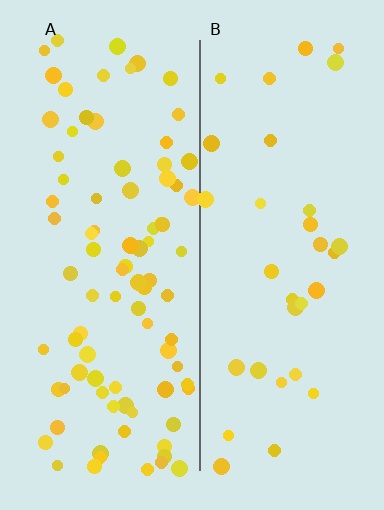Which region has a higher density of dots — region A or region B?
A (the left).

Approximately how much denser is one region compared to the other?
Approximately 2.7× — region A over region B.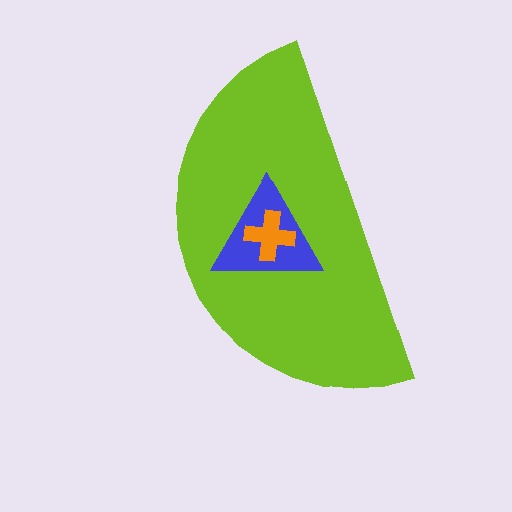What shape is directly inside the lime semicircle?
The blue triangle.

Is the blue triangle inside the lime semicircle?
Yes.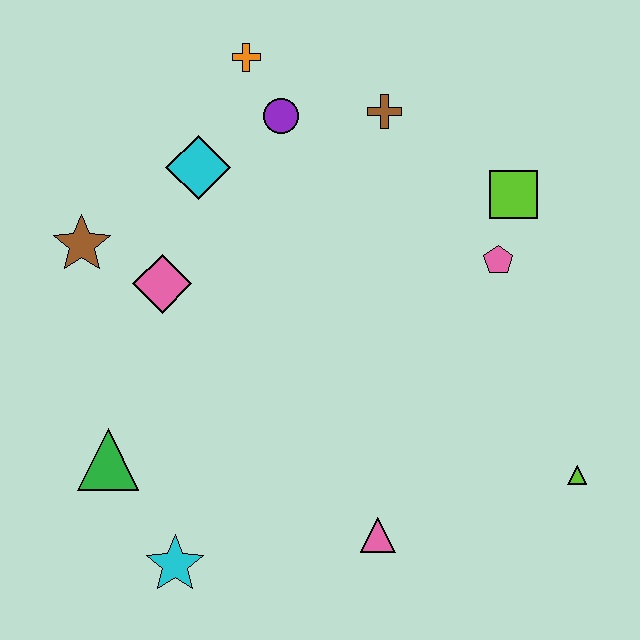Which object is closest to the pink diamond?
The brown star is closest to the pink diamond.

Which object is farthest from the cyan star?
The orange cross is farthest from the cyan star.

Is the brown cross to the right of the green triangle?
Yes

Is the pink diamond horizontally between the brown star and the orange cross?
Yes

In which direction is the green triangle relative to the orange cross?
The green triangle is below the orange cross.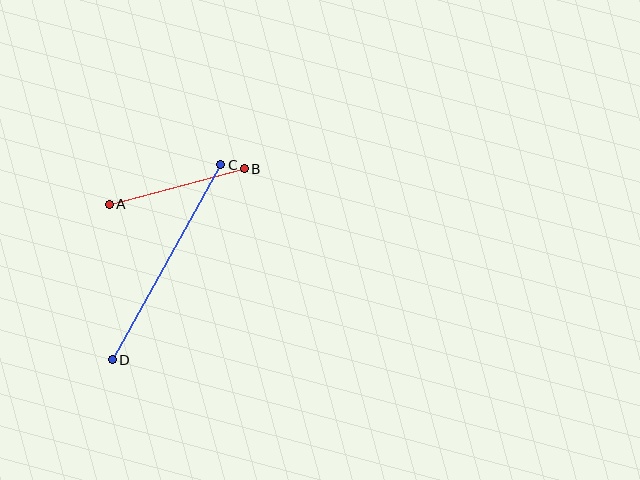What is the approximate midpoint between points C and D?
The midpoint is at approximately (166, 262) pixels.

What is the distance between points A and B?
The distance is approximately 139 pixels.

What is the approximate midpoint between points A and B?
The midpoint is at approximately (177, 187) pixels.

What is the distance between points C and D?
The distance is approximately 223 pixels.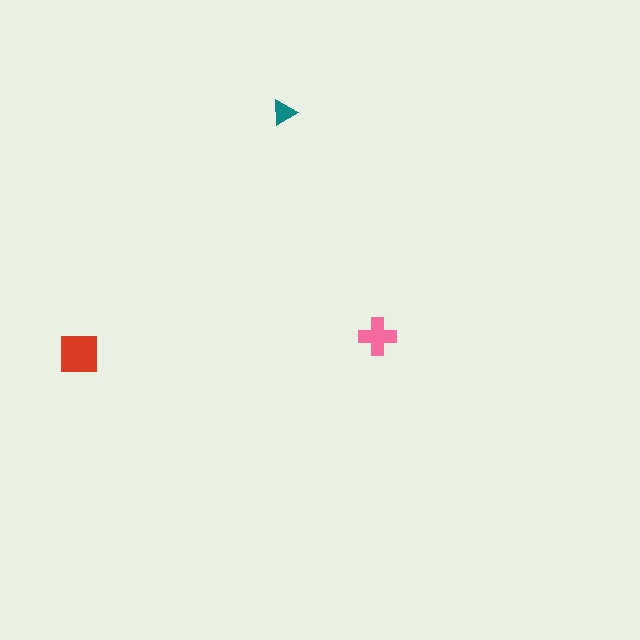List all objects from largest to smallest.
The red square, the pink cross, the teal triangle.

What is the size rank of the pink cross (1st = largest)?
2nd.